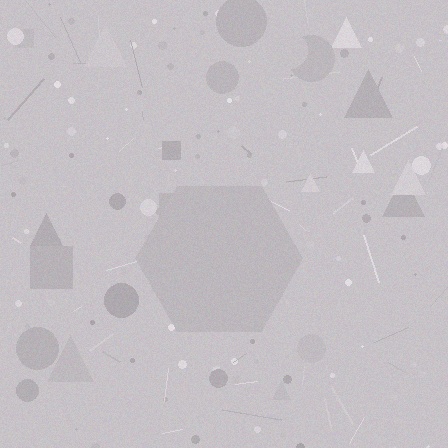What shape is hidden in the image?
A hexagon is hidden in the image.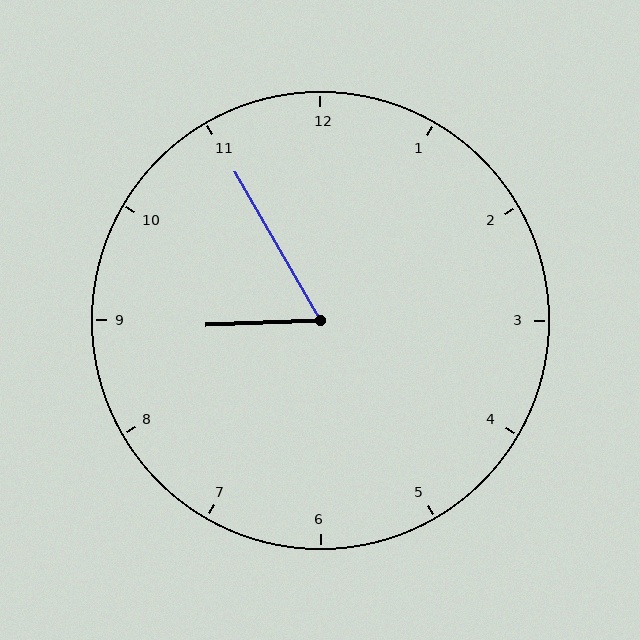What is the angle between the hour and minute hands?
Approximately 62 degrees.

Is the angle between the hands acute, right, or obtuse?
It is acute.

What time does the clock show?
8:55.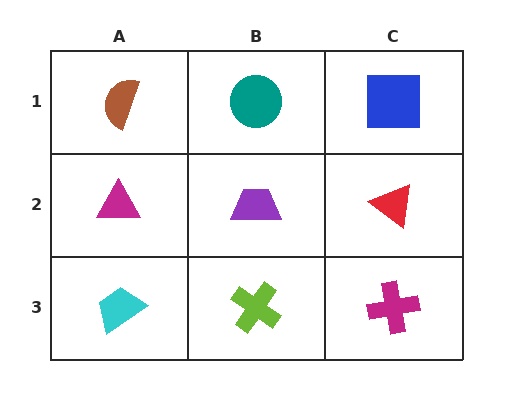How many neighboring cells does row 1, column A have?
2.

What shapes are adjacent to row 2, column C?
A blue square (row 1, column C), a magenta cross (row 3, column C), a purple trapezoid (row 2, column B).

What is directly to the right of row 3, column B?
A magenta cross.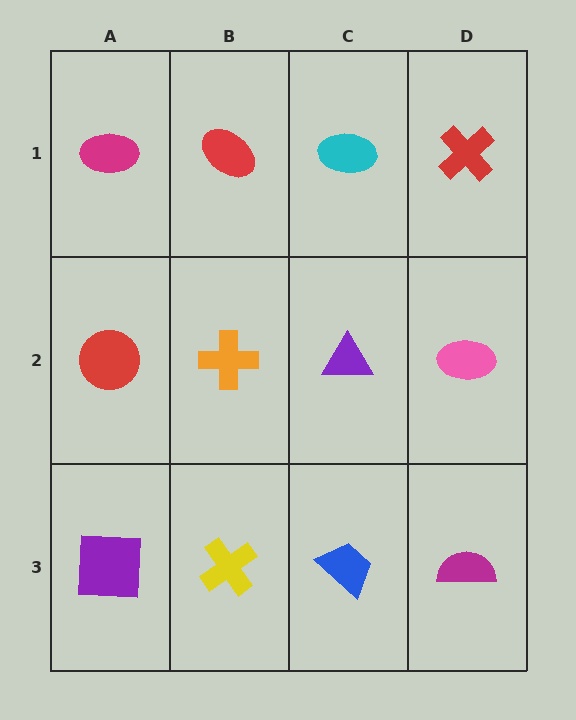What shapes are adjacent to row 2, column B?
A red ellipse (row 1, column B), a yellow cross (row 3, column B), a red circle (row 2, column A), a purple triangle (row 2, column C).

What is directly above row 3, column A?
A red circle.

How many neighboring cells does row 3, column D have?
2.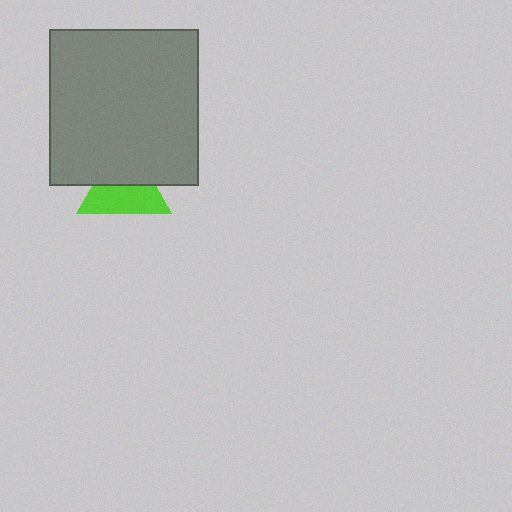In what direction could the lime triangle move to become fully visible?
The lime triangle could move down. That would shift it out from behind the gray rectangle entirely.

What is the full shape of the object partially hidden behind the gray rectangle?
The partially hidden object is a lime triangle.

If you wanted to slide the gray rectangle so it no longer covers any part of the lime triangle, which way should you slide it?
Slide it up — that is the most direct way to separate the two shapes.